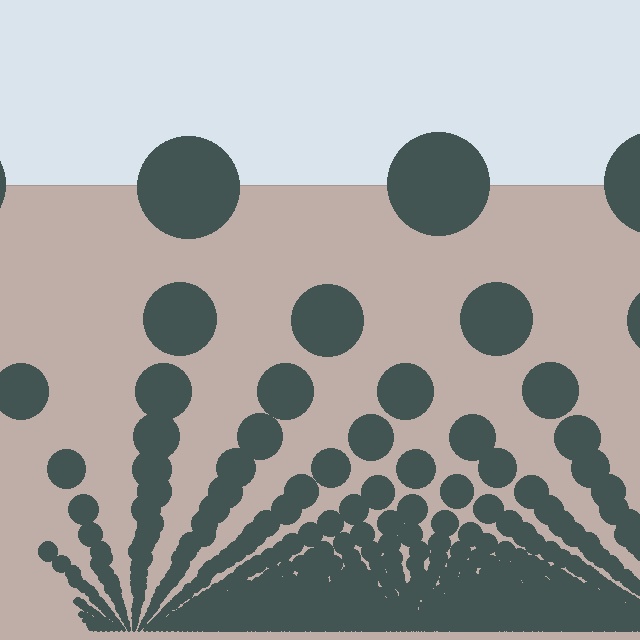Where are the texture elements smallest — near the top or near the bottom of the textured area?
Near the bottom.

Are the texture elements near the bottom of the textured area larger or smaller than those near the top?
Smaller. The gradient is inverted — elements near the bottom are smaller and denser.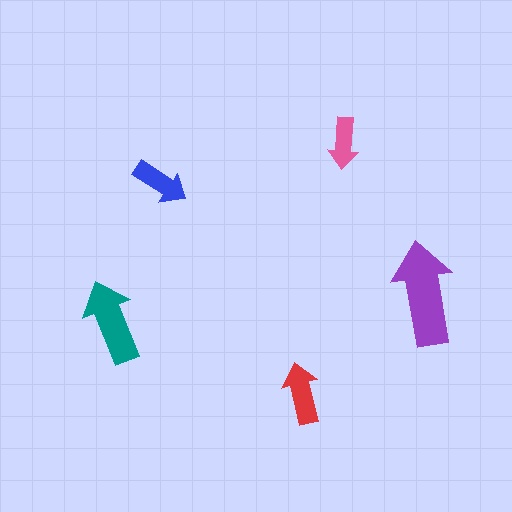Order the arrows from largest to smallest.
the purple one, the teal one, the red one, the blue one, the pink one.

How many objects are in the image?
There are 5 objects in the image.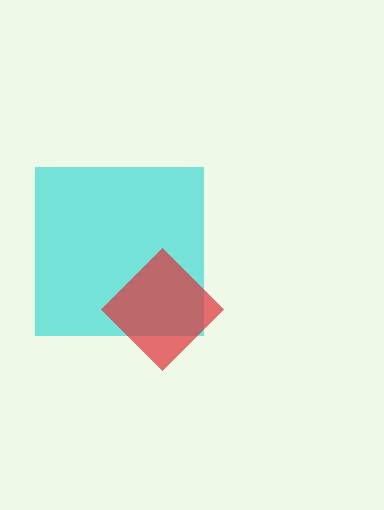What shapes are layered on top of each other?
The layered shapes are: a cyan square, a red diamond.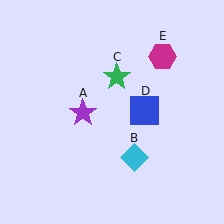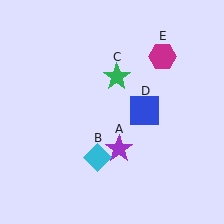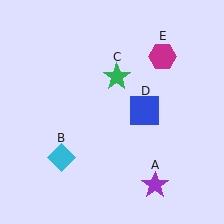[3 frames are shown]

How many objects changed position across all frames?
2 objects changed position: purple star (object A), cyan diamond (object B).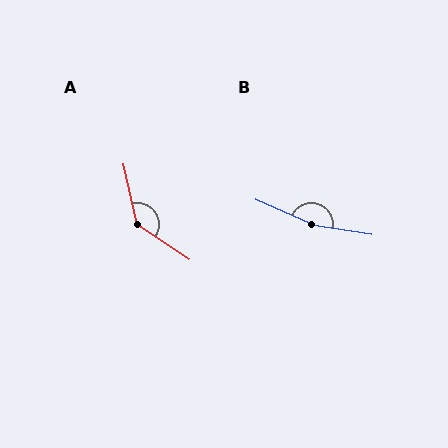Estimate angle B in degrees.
Approximately 165 degrees.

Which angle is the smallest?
A, at approximately 136 degrees.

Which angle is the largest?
B, at approximately 165 degrees.